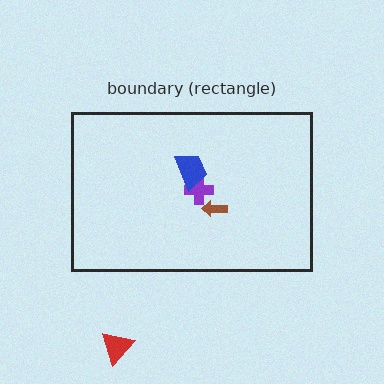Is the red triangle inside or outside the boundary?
Outside.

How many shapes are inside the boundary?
3 inside, 1 outside.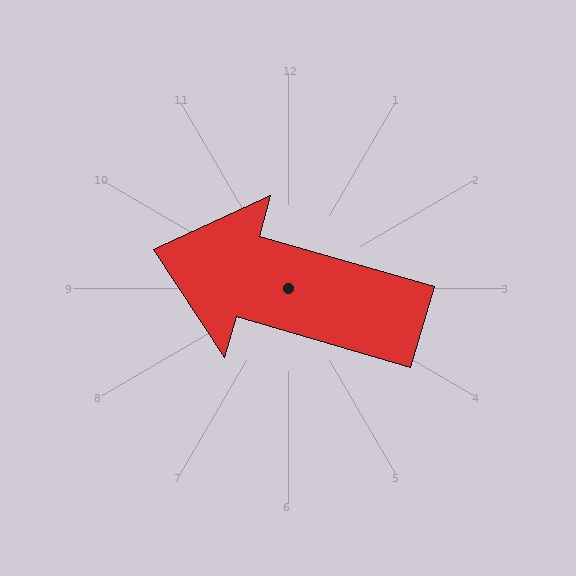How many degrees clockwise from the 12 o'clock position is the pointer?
Approximately 286 degrees.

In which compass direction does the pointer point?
West.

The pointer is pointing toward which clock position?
Roughly 10 o'clock.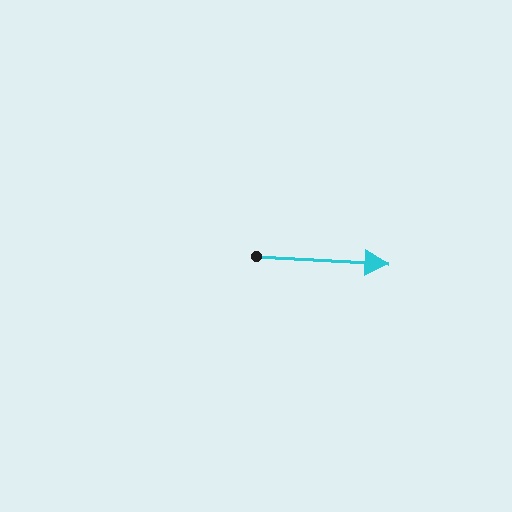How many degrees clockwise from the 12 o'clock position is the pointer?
Approximately 93 degrees.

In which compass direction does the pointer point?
East.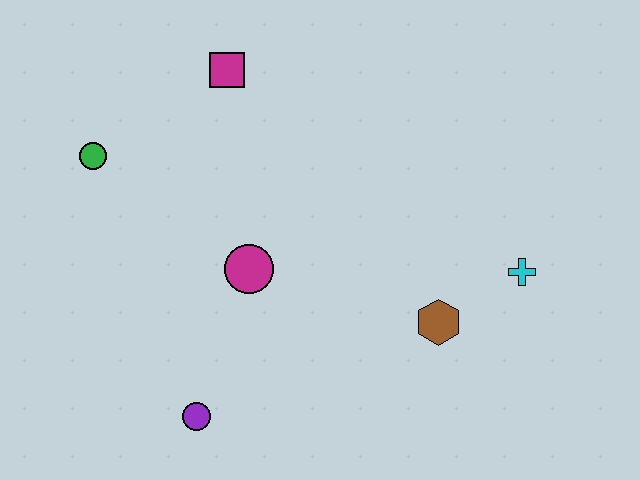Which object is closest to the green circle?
The magenta square is closest to the green circle.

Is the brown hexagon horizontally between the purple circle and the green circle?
No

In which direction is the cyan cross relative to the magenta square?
The cyan cross is to the right of the magenta square.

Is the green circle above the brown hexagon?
Yes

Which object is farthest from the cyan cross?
The green circle is farthest from the cyan cross.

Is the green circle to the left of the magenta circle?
Yes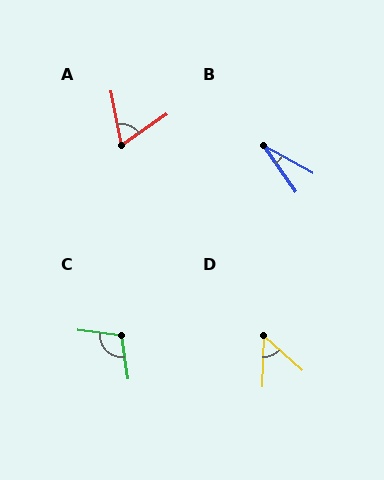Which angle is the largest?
C, at approximately 105 degrees.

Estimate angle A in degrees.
Approximately 66 degrees.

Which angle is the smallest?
B, at approximately 25 degrees.